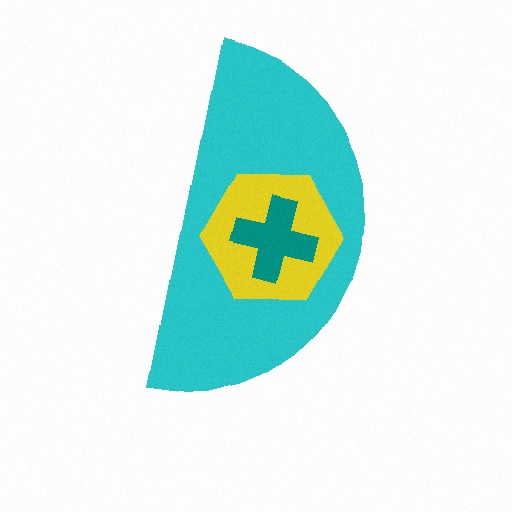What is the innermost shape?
The teal cross.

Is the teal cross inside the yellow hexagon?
Yes.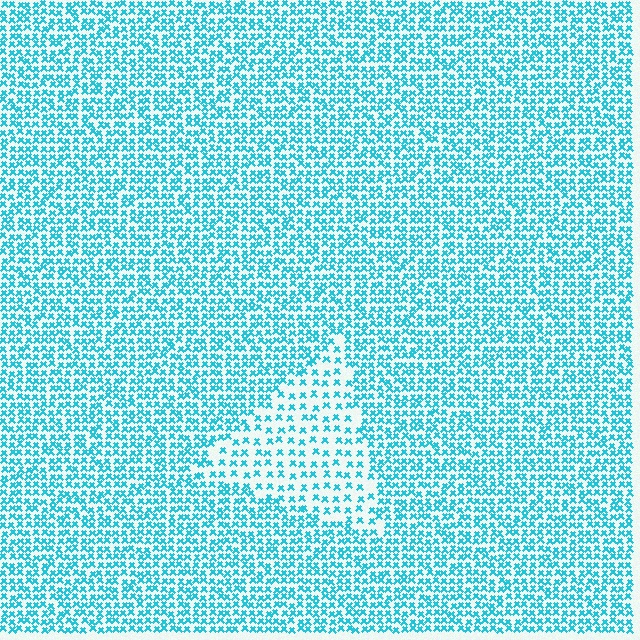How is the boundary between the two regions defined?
The boundary is defined by a change in element density (approximately 2.0x ratio). All elements are the same color, size, and shape.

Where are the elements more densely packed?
The elements are more densely packed outside the triangle boundary.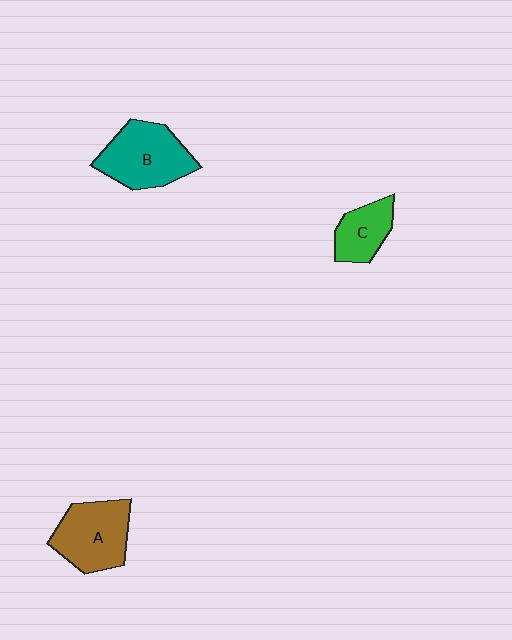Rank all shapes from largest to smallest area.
From largest to smallest: B (teal), A (brown), C (green).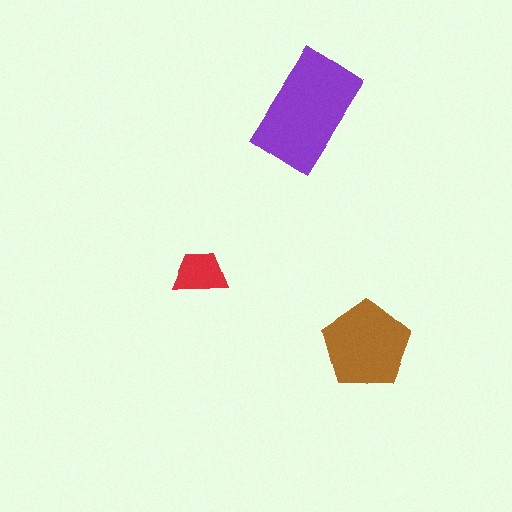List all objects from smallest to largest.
The red trapezoid, the brown pentagon, the purple rectangle.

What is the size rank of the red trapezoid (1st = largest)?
3rd.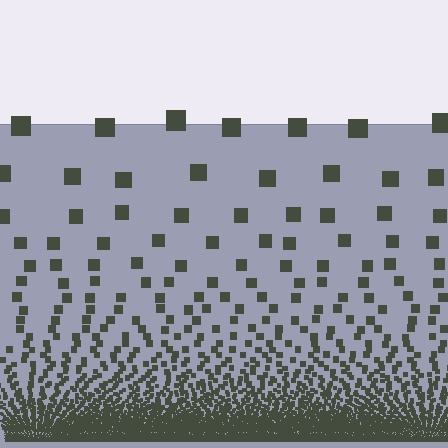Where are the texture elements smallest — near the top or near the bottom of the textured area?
Near the bottom.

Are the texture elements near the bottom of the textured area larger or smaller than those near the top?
Smaller. The gradient is inverted — elements near the bottom are smaller and denser.